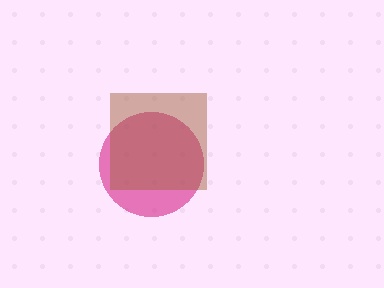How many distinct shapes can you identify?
There are 2 distinct shapes: a magenta circle, a brown square.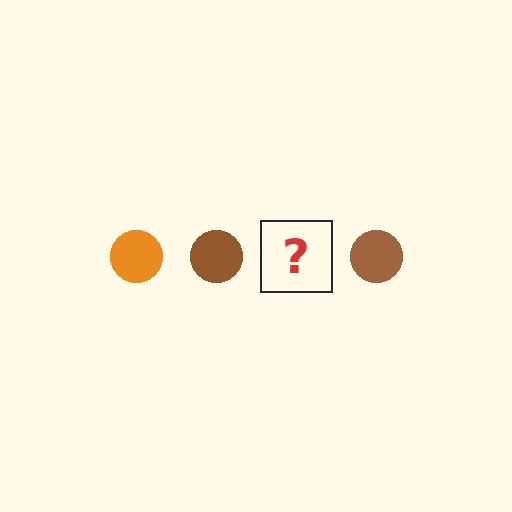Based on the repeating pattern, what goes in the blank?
The blank should be an orange circle.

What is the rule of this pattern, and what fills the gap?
The rule is that the pattern cycles through orange, brown circles. The gap should be filled with an orange circle.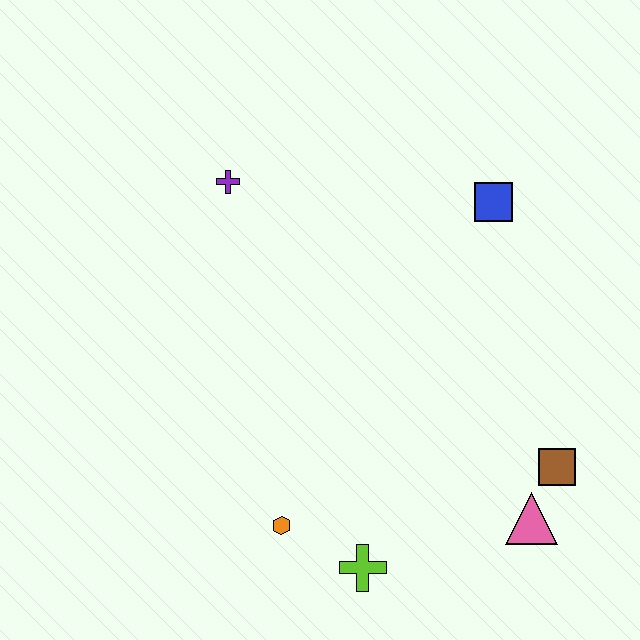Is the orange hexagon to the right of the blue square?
No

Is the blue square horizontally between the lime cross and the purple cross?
No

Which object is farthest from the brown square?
The purple cross is farthest from the brown square.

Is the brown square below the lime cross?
No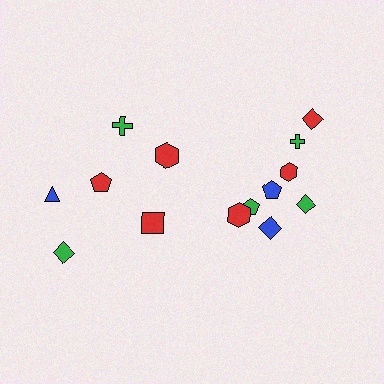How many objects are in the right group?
There are 8 objects.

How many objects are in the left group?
There are 6 objects.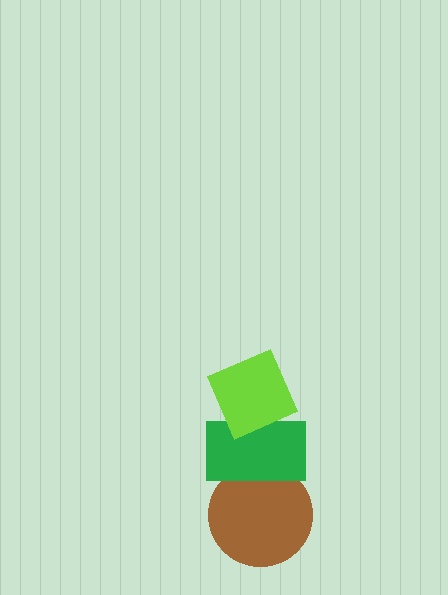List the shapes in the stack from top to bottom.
From top to bottom: the lime diamond, the green rectangle, the brown circle.